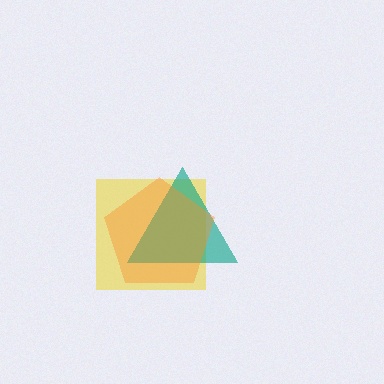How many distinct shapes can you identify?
There are 3 distinct shapes: a yellow square, a teal triangle, an orange pentagon.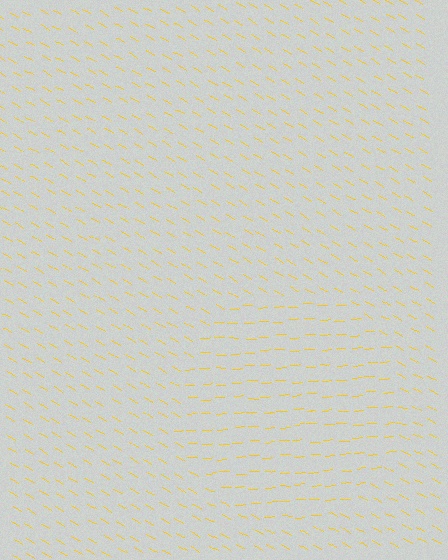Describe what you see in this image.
The image is filled with small yellow line segments. A circle region in the image has lines oriented differently from the surrounding lines, creating a visible texture boundary.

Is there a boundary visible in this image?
Yes, there is a texture boundary formed by a change in line orientation.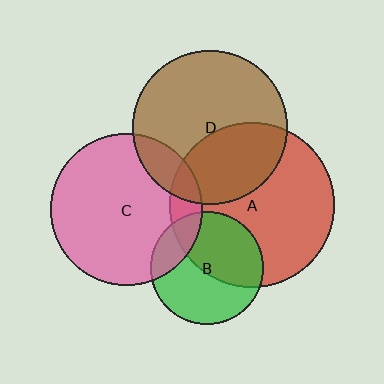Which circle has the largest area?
Circle A (red).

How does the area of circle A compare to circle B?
Approximately 2.1 times.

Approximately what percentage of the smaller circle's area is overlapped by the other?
Approximately 35%.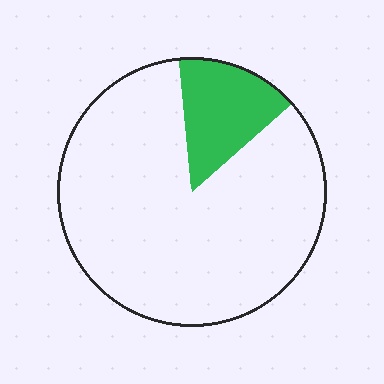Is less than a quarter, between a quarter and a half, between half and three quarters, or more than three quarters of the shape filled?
Less than a quarter.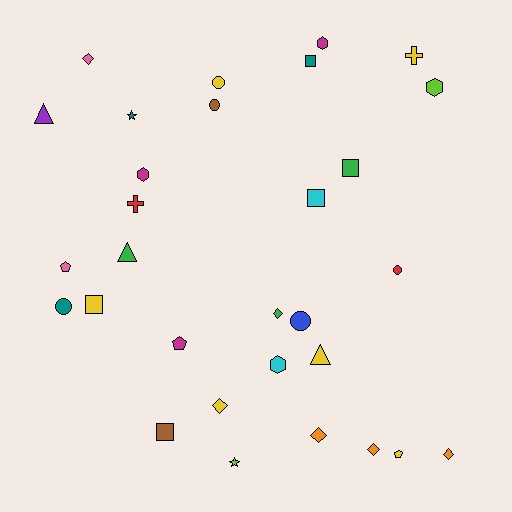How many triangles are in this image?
There are 3 triangles.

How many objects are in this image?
There are 30 objects.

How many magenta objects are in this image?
There are 3 magenta objects.